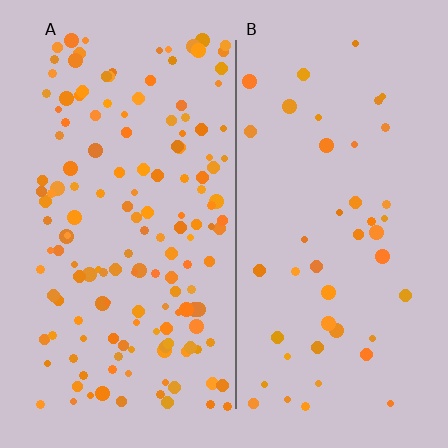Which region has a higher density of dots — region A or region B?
A (the left).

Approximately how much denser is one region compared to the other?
Approximately 3.4× — region A over region B.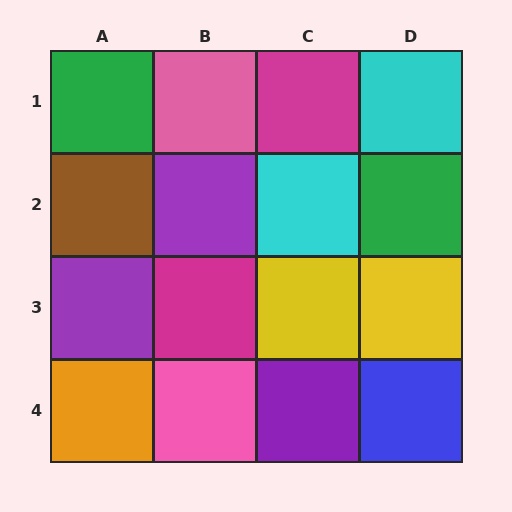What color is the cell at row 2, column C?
Cyan.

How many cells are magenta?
2 cells are magenta.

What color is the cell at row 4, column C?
Purple.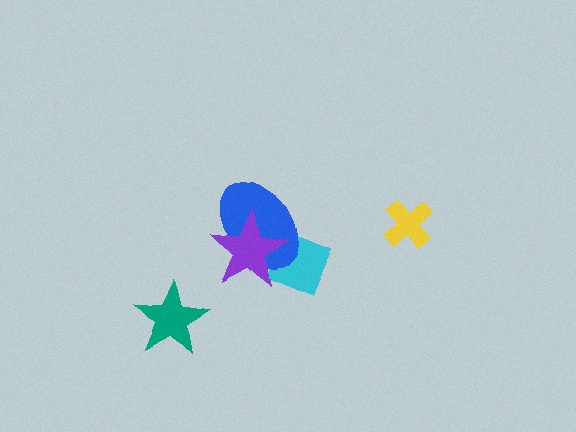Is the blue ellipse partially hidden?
Yes, it is partially covered by another shape.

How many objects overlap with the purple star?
2 objects overlap with the purple star.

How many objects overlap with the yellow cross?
0 objects overlap with the yellow cross.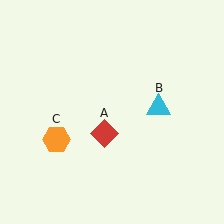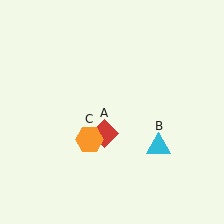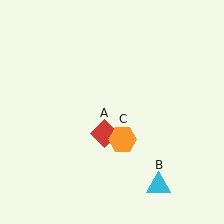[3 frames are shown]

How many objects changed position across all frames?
2 objects changed position: cyan triangle (object B), orange hexagon (object C).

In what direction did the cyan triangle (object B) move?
The cyan triangle (object B) moved down.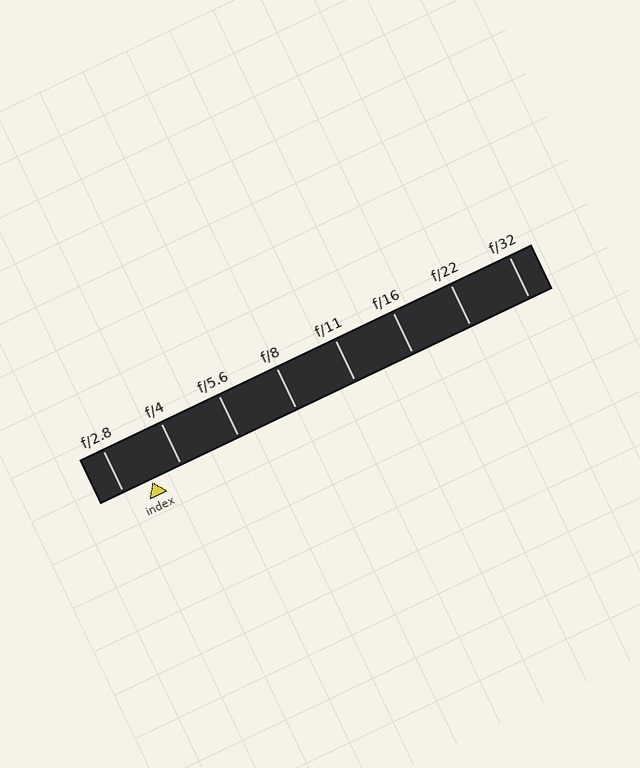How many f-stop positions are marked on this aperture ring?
There are 8 f-stop positions marked.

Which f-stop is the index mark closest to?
The index mark is closest to f/2.8.